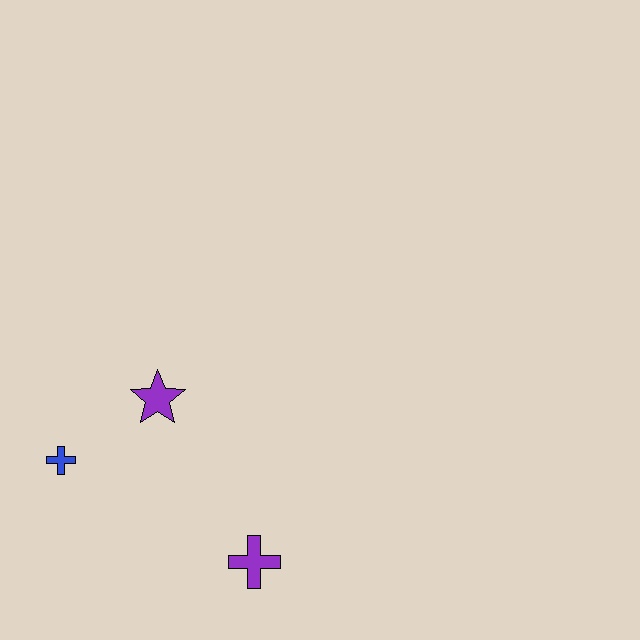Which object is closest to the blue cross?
The purple star is closest to the blue cross.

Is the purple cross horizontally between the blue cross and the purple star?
No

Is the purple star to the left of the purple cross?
Yes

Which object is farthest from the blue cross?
The purple cross is farthest from the blue cross.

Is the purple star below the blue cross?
No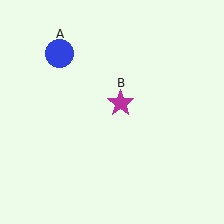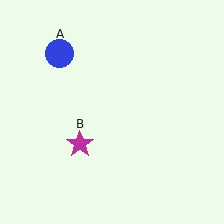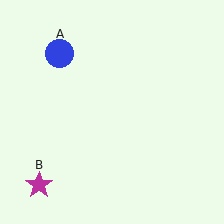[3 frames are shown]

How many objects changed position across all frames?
1 object changed position: magenta star (object B).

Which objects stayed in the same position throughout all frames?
Blue circle (object A) remained stationary.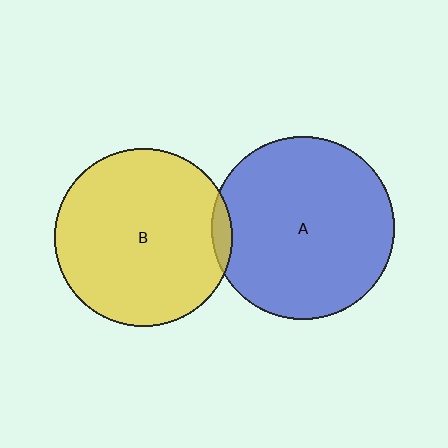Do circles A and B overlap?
Yes.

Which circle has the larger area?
Circle A (blue).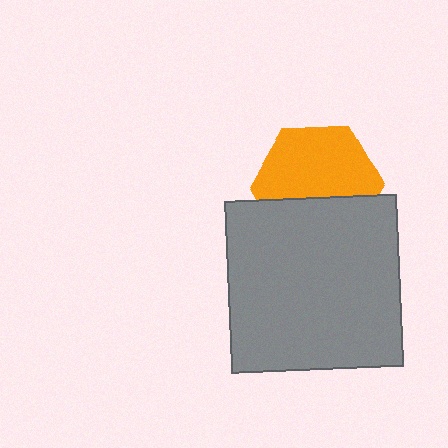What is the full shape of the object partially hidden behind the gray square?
The partially hidden object is an orange hexagon.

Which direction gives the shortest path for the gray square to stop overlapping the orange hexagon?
Moving down gives the shortest separation.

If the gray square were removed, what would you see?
You would see the complete orange hexagon.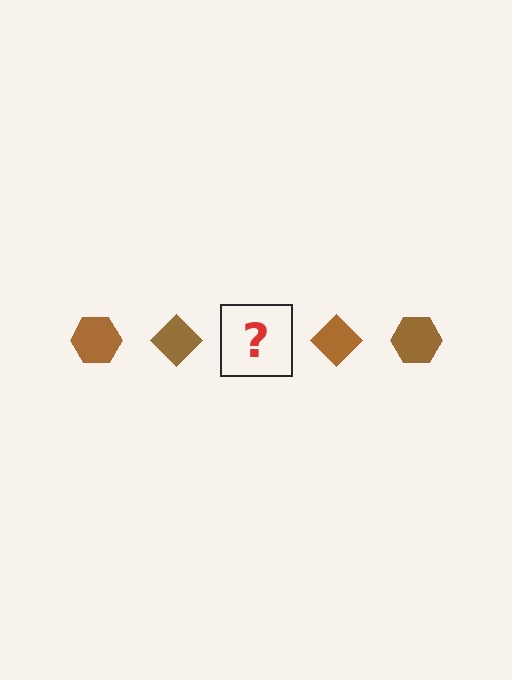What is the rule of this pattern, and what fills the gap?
The rule is that the pattern cycles through hexagon, diamond shapes in brown. The gap should be filled with a brown hexagon.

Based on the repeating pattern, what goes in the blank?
The blank should be a brown hexagon.